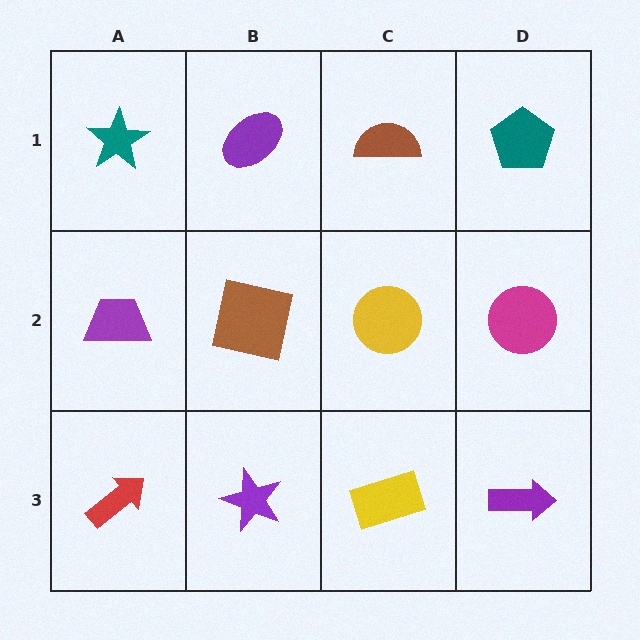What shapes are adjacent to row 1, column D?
A magenta circle (row 2, column D), a brown semicircle (row 1, column C).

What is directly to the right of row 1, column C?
A teal pentagon.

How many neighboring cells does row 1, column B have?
3.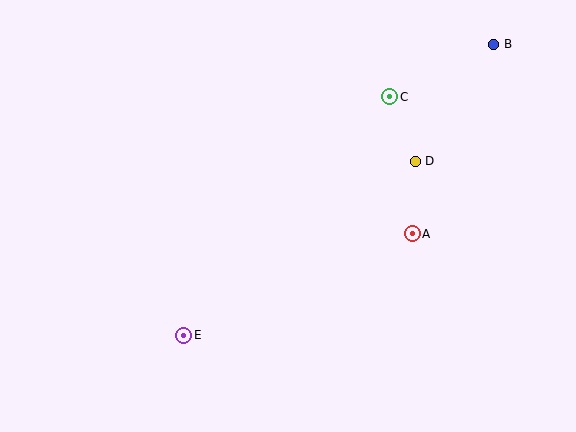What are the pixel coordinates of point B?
Point B is at (494, 44).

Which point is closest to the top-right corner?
Point B is closest to the top-right corner.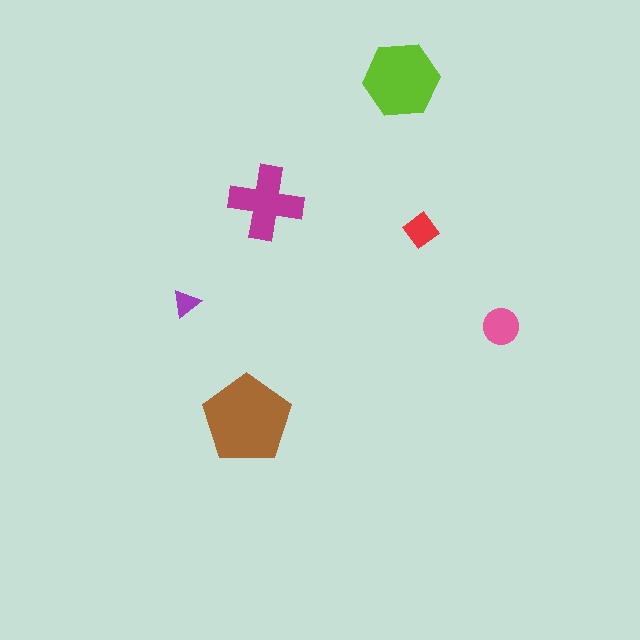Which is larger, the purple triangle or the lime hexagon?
The lime hexagon.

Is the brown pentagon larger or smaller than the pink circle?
Larger.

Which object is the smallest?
The purple triangle.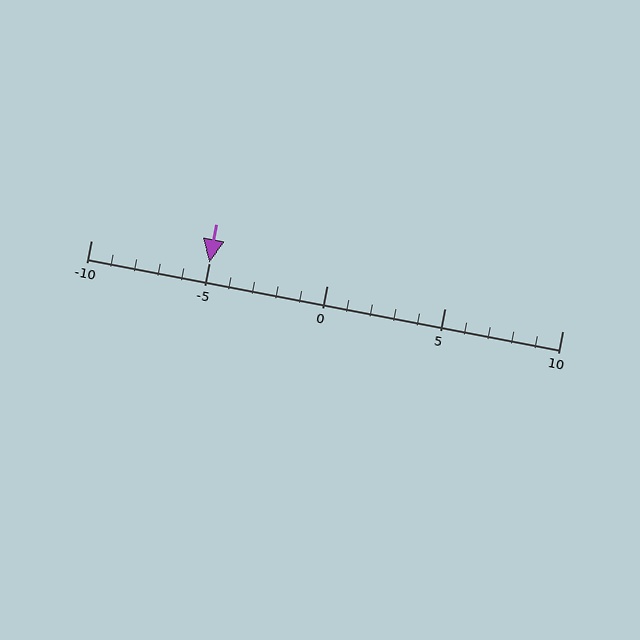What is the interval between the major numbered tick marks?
The major tick marks are spaced 5 units apart.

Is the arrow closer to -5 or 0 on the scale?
The arrow is closer to -5.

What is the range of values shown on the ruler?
The ruler shows values from -10 to 10.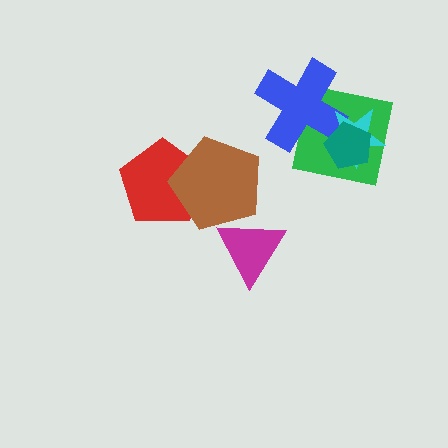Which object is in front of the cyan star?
The teal pentagon is in front of the cyan star.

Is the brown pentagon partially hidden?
Yes, it is partially covered by another shape.